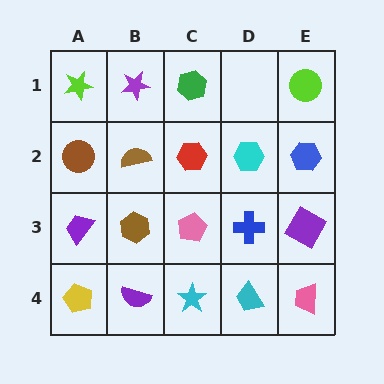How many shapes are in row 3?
5 shapes.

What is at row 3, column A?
A purple trapezoid.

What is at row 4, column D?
A cyan trapezoid.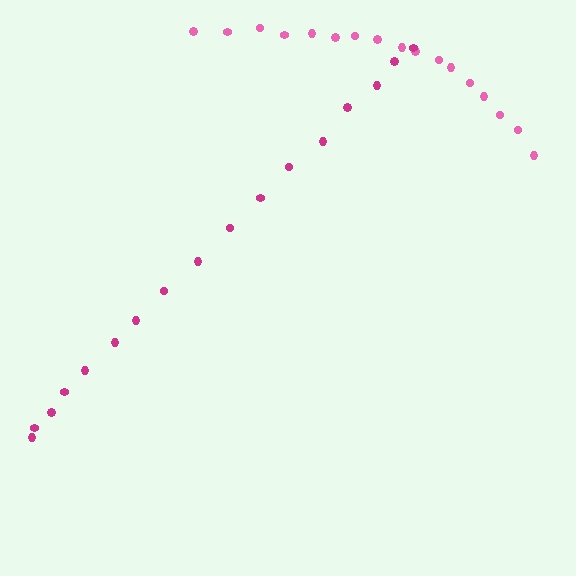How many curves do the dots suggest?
There are 2 distinct paths.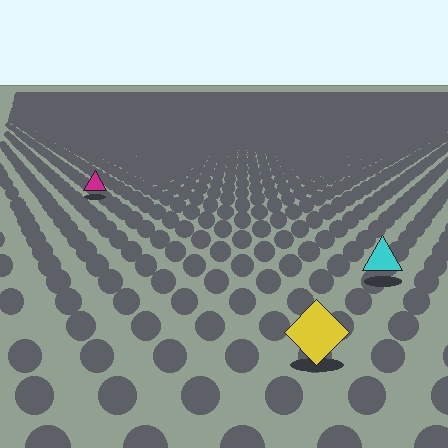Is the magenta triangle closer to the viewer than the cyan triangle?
No. The cyan triangle is closer — you can tell from the texture gradient: the ground texture is coarser near it.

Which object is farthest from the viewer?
The magenta triangle is farthest from the viewer. It appears smaller and the ground texture around it is denser.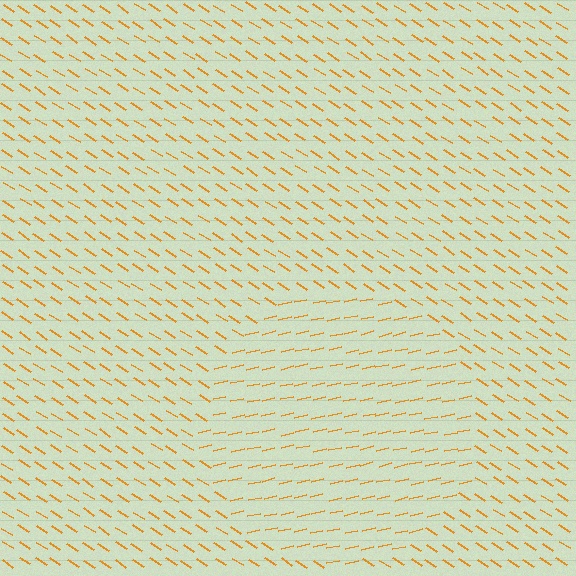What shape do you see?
I see a circle.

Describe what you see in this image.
The image is filled with small orange line segments. A circle region in the image has lines oriented differently from the surrounding lines, creating a visible texture boundary.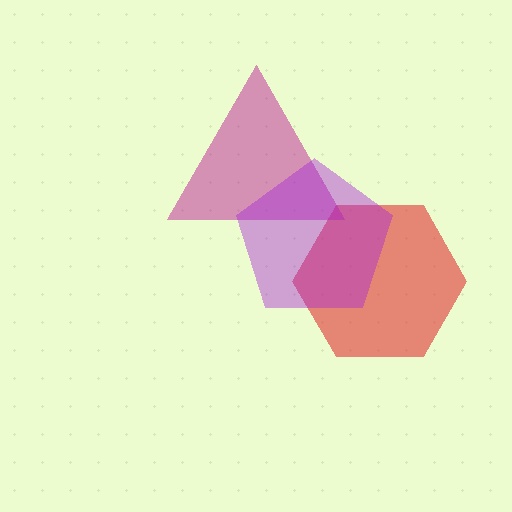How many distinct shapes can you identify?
There are 3 distinct shapes: a red hexagon, a magenta triangle, a purple pentagon.